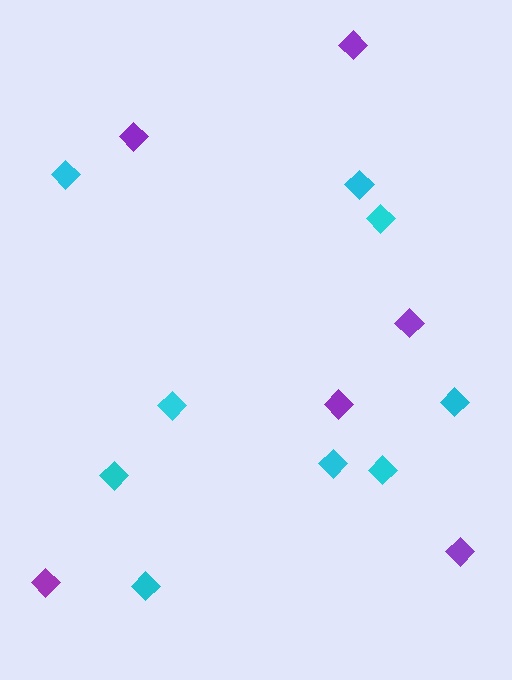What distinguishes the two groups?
There are 2 groups: one group of purple diamonds (6) and one group of cyan diamonds (9).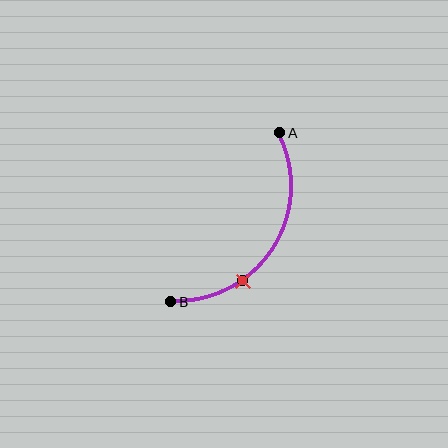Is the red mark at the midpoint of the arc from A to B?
No. The red mark lies on the arc but is closer to endpoint B. The arc midpoint would be at the point on the curve equidistant along the arc from both A and B.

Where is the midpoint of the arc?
The arc midpoint is the point on the curve farthest from the straight line joining A and B. It sits to the right of that line.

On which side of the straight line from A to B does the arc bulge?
The arc bulges to the right of the straight line connecting A and B.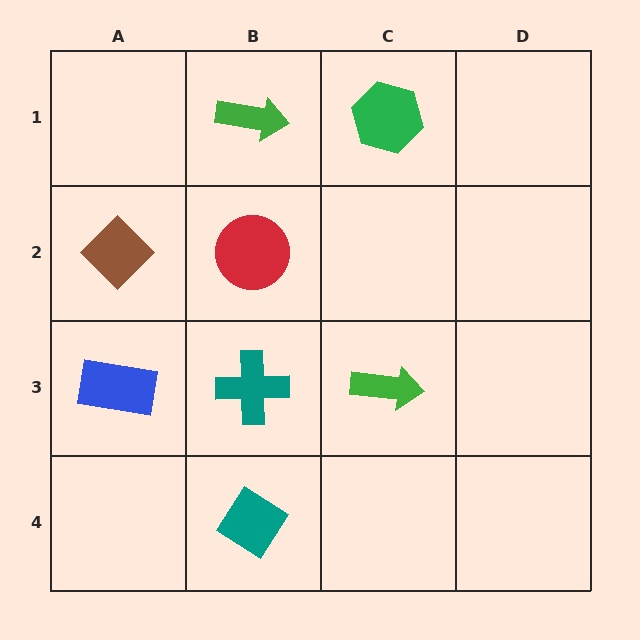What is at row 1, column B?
A green arrow.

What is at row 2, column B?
A red circle.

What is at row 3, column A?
A blue rectangle.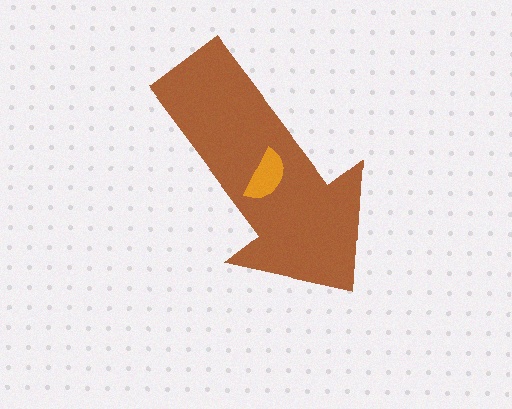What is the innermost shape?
The orange semicircle.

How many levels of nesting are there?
2.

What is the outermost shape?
The brown arrow.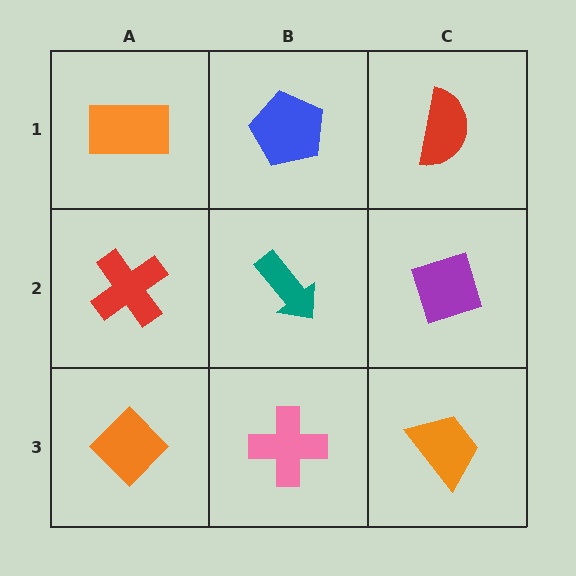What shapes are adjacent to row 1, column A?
A red cross (row 2, column A), a blue pentagon (row 1, column B).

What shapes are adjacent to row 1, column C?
A purple diamond (row 2, column C), a blue pentagon (row 1, column B).